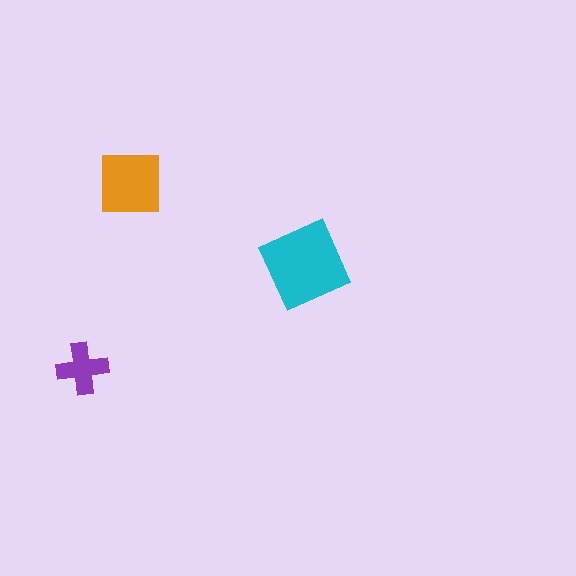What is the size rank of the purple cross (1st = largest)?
3rd.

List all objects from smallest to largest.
The purple cross, the orange square, the cyan diamond.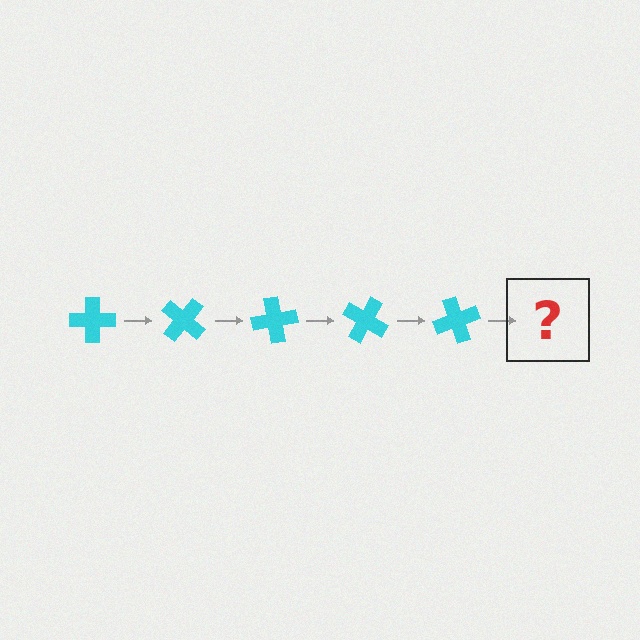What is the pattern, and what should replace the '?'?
The pattern is that the cross rotates 40 degrees each step. The '?' should be a cyan cross rotated 200 degrees.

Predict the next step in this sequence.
The next step is a cyan cross rotated 200 degrees.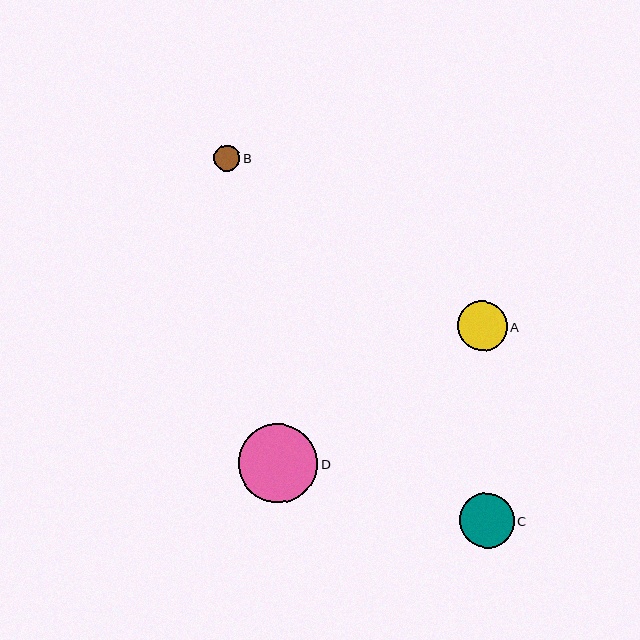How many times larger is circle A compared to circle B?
Circle A is approximately 1.9 times the size of circle B.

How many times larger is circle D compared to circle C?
Circle D is approximately 1.4 times the size of circle C.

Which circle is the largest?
Circle D is the largest with a size of approximately 79 pixels.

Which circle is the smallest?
Circle B is the smallest with a size of approximately 26 pixels.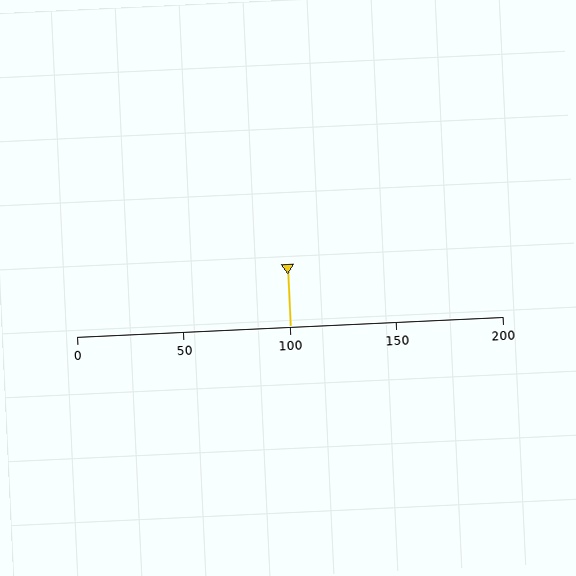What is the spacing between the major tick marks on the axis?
The major ticks are spaced 50 apart.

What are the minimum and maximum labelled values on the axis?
The axis runs from 0 to 200.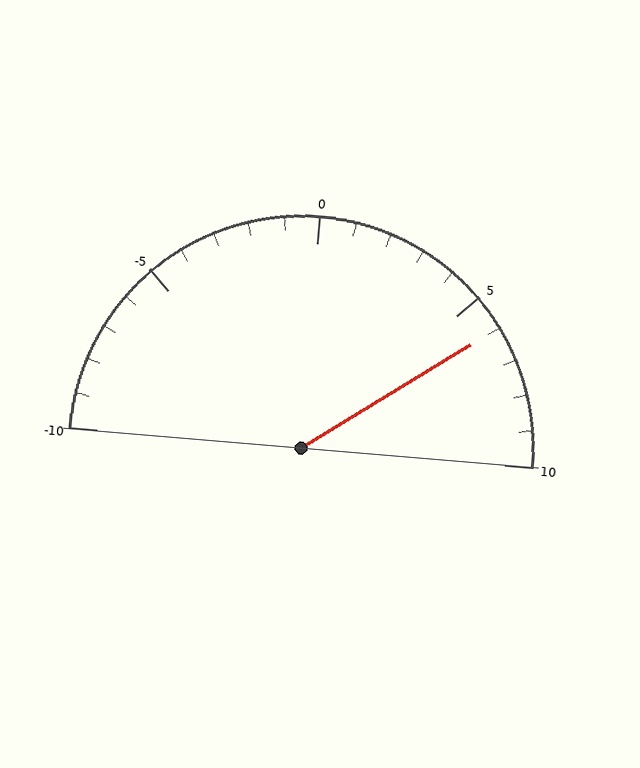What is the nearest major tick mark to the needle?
The nearest major tick mark is 5.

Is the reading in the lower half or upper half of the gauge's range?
The reading is in the upper half of the range (-10 to 10).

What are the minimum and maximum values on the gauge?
The gauge ranges from -10 to 10.